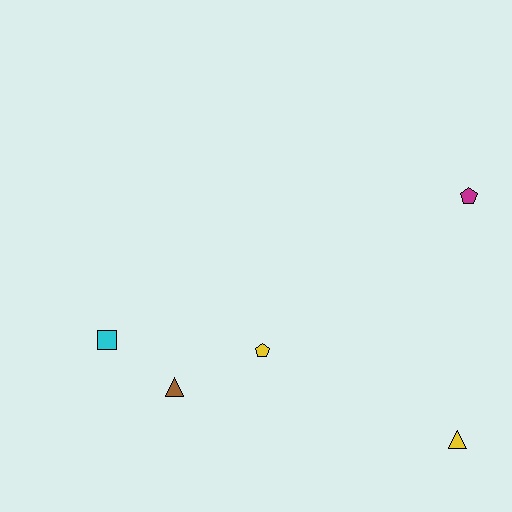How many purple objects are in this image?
There are no purple objects.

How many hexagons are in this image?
There are no hexagons.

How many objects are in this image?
There are 5 objects.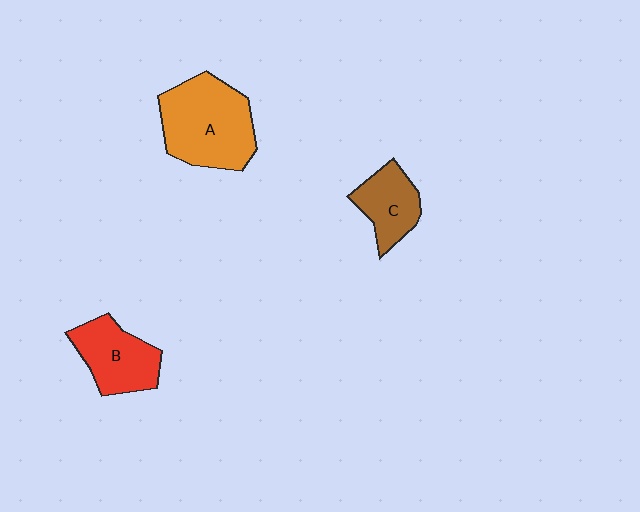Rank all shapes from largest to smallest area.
From largest to smallest: A (orange), B (red), C (brown).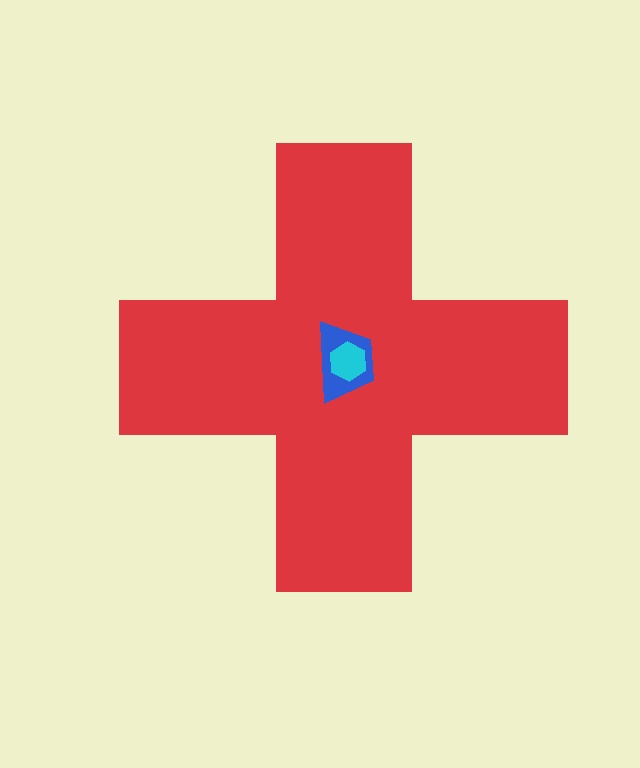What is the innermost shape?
The cyan hexagon.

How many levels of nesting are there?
3.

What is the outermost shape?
The red cross.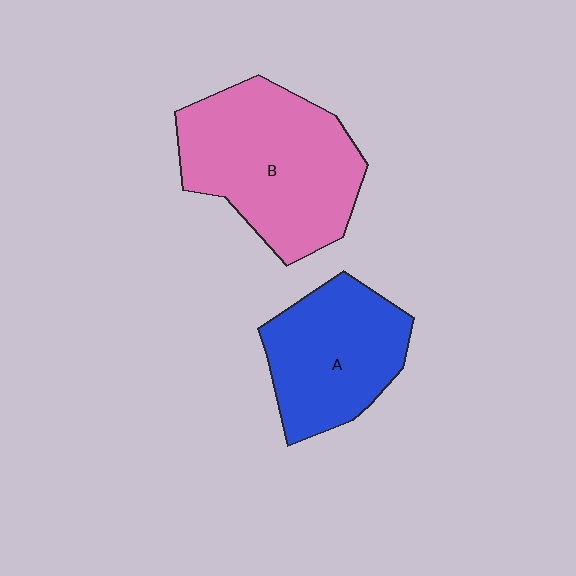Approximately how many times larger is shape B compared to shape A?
Approximately 1.4 times.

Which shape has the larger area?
Shape B (pink).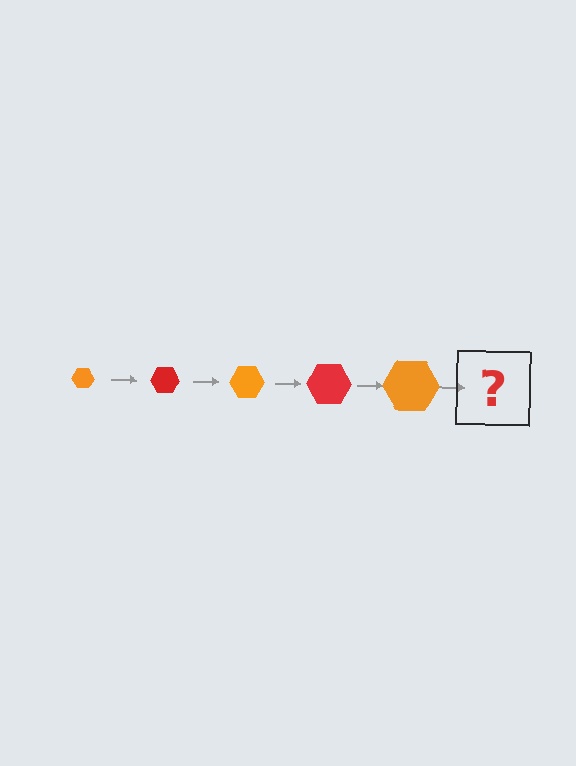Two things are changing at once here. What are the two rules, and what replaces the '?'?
The two rules are that the hexagon grows larger each step and the color cycles through orange and red. The '?' should be a red hexagon, larger than the previous one.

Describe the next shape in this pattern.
It should be a red hexagon, larger than the previous one.